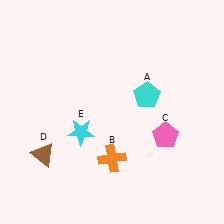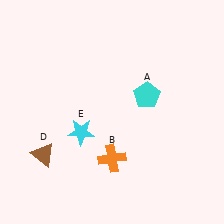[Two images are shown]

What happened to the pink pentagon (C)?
The pink pentagon (C) was removed in Image 2. It was in the bottom-right area of Image 1.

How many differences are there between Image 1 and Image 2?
There is 1 difference between the two images.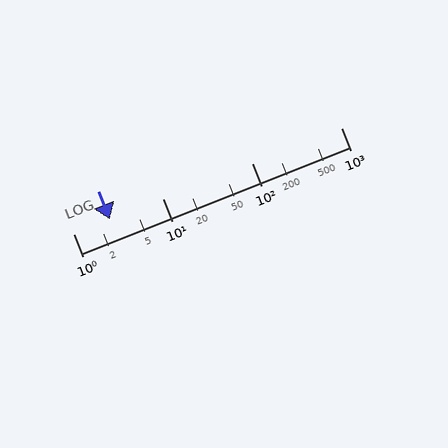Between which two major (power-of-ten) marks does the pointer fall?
The pointer is between 1 and 10.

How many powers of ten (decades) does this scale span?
The scale spans 3 decades, from 1 to 1000.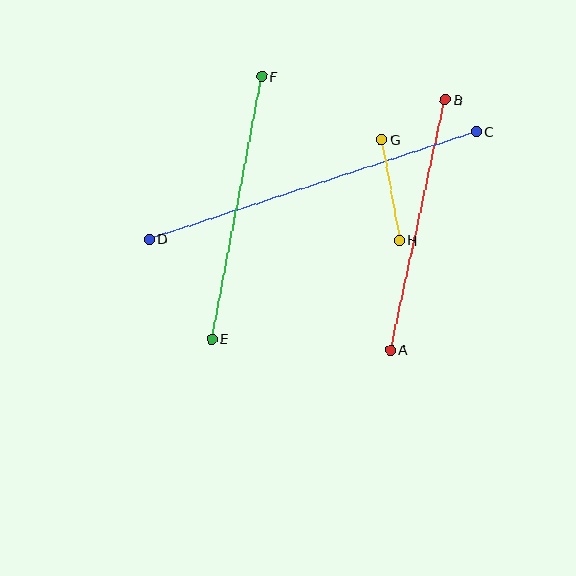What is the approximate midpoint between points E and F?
The midpoint is at approximately (237, 208) pixels.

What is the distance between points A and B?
The distance is approximately 256 pixels.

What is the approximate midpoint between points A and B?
The midpoint is at approximately (418, 225) pixels.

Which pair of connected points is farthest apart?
Points C and D are farthest apart.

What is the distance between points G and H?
The distance is approximately 103 pixels.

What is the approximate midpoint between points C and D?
The midpoint is at approximately (313, 185) pixels.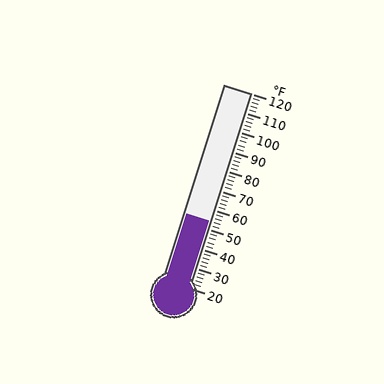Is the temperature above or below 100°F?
The temperature is below 100°F.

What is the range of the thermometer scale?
The thermometer scale ranges from 20°F to 120°F.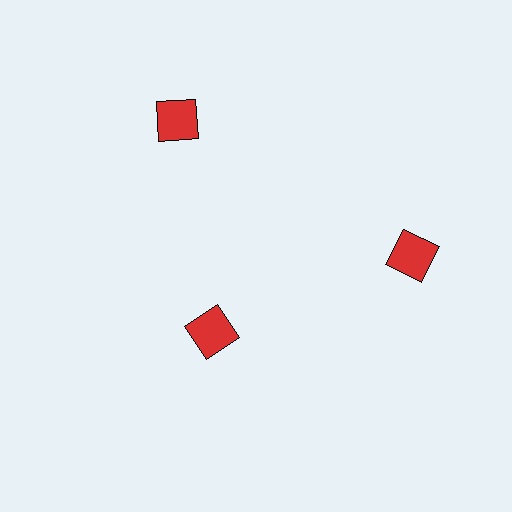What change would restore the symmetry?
The symmetry would be restored by moving it outward, back onto the ring so that all 3 squares sit at equal angles and equal distance from the center.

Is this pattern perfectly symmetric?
No. The 3 red squares are arranged in a ring, but one element near the 7 o'clock position is pulled inward toward the center, breaking the 3-fold rotational symmetry.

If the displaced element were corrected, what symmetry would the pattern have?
It would have 3-fold rotational symmetry — the pattern would map onto itself every 120 degrees.